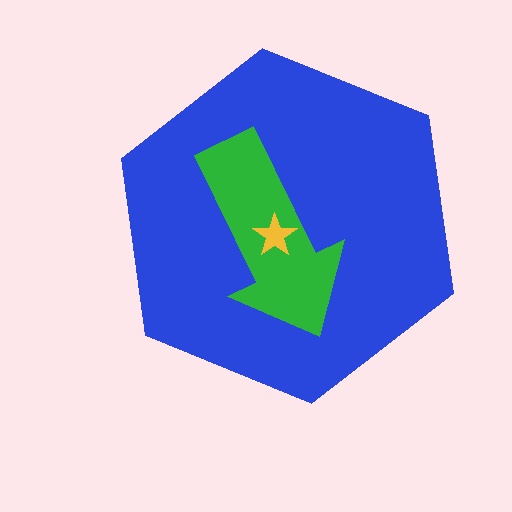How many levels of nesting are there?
3.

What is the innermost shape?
The yellow star.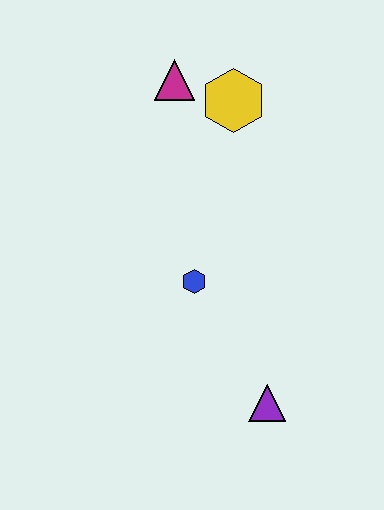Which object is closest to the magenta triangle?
The yellow hexagon is closest to the magenta triangle.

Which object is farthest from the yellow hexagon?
The purple triangle is farthest from the yellow hexagon.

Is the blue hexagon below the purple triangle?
No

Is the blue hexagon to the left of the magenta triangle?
No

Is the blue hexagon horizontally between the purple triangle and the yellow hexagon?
No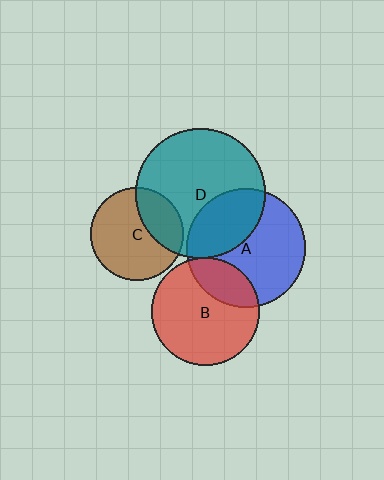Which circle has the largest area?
Circle D (teal).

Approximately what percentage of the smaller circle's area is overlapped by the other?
Approximately 30%.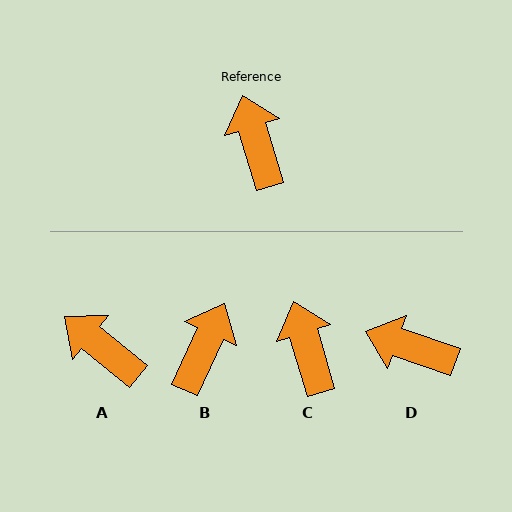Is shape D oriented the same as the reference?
No, it is off by about 54 degrees.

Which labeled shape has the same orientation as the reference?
C.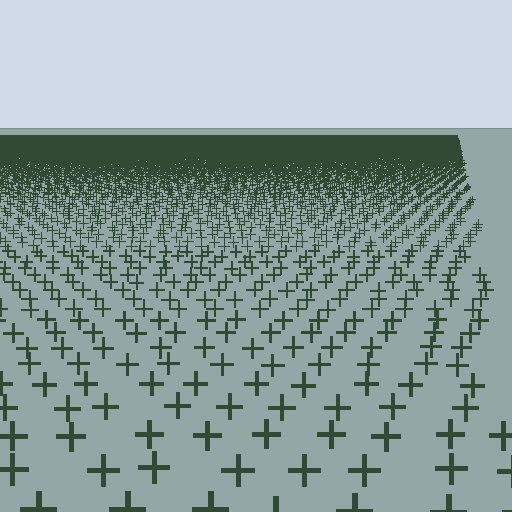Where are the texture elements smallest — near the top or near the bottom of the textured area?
Near the top.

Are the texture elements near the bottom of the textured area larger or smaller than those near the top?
Larger. Near the bottom, elements are closer to the viewer and appear at a bigger on-screen size.